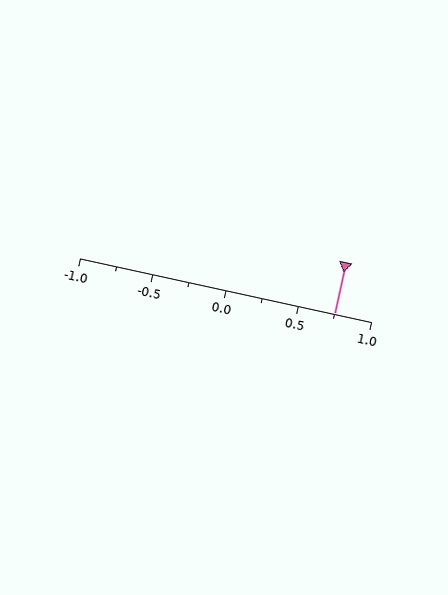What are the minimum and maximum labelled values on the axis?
The axis runs from -1.0 to 1.0.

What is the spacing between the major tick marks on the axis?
The major ticks are spaced 0.5 apart.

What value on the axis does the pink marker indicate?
The marker indicates approximately 0.75.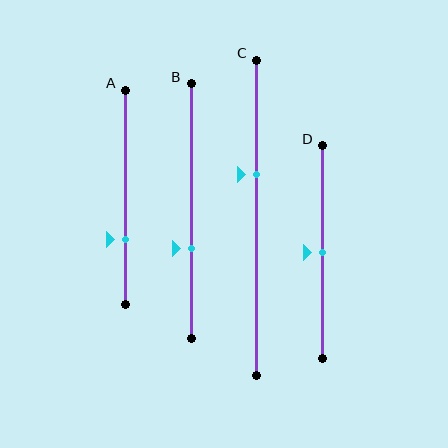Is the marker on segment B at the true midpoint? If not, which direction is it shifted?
No, the marker on segment B is shifted downward by about 15% of the segment length.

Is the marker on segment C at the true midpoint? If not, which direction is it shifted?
No, the marker on segment C is shifted upward by about 14% of the segment length.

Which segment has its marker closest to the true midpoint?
Segment D has its marker closest to the true midpoint.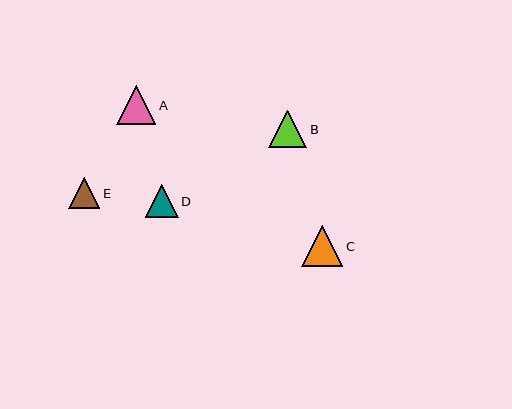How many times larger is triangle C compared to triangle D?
Triangle C is approximately 1.2 times the size of triangle D.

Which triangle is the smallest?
Triangle E is the smallest with a size of approximately 31 pixels.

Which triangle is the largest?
Triangle C is the largest with a size of approximately 41 pixels.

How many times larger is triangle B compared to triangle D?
Triangle B is approximately 1.2 times the size of triangle D.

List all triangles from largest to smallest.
From largest to smallest: C, A, B, D, E.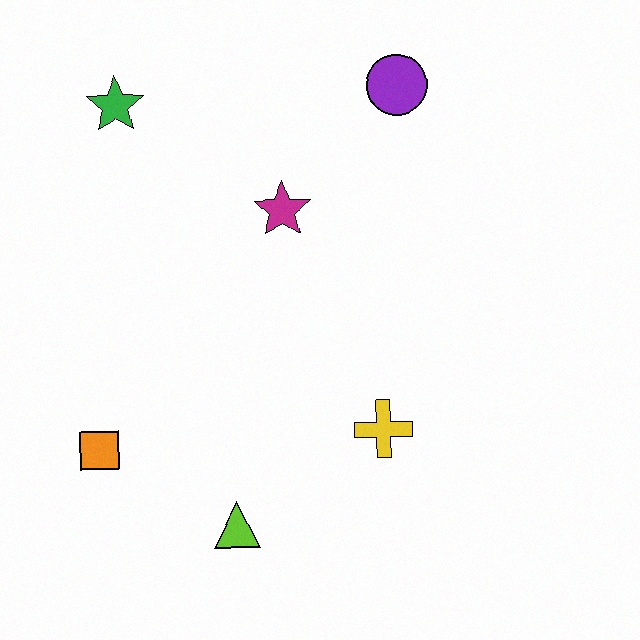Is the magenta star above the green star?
No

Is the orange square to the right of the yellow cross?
No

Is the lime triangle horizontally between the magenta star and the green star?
Yes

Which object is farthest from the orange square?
The purple circle is farthest from the orange square.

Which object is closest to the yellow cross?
The lime triangle is closest to the yellow cross.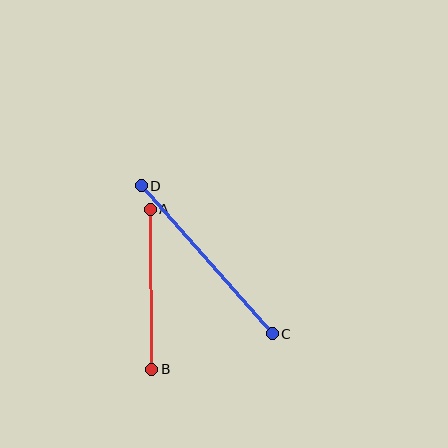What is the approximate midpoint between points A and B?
The midpoint is at approximately (151, 289) pixels.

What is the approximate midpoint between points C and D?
The midpoint is at approximately (207, 260) pixels.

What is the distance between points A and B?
The distance is approximately 160 pixels.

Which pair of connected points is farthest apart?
Points C and D are farthest apart.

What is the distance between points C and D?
The distance is approximately 198 pixels.